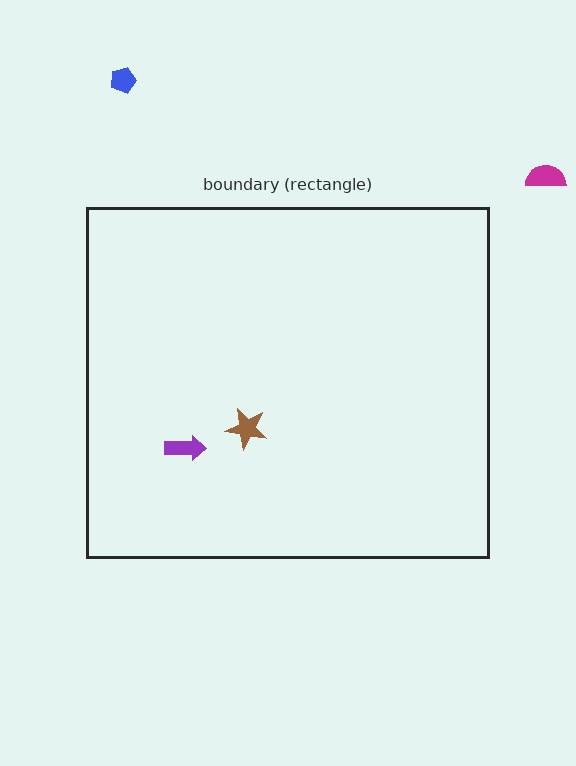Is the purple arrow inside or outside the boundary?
Inside.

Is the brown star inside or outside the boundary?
Inside.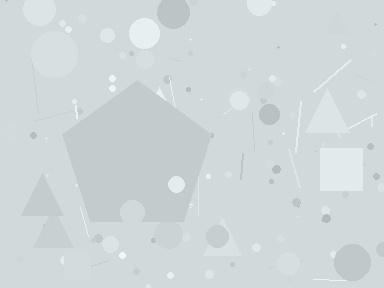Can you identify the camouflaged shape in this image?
The camouflaged shape is a pentagon.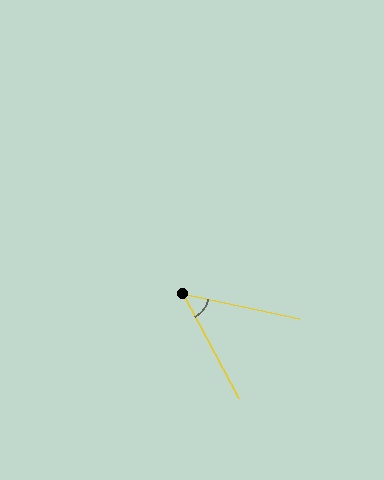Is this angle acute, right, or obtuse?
It is acute.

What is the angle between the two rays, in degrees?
Approximately 50 degrees.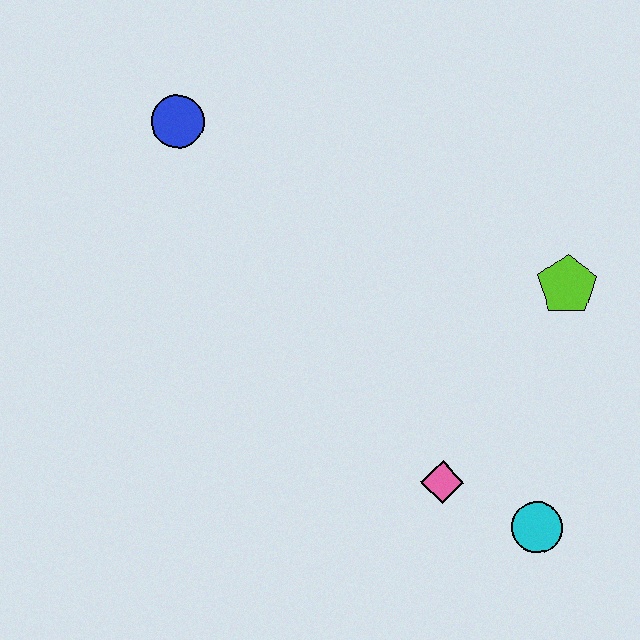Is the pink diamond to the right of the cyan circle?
No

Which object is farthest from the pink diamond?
The blue circle is farthest from the pink diamond.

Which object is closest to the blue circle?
The lime pentagon is closest to the blue circle.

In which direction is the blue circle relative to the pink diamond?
The blue circle is above the pink diamond.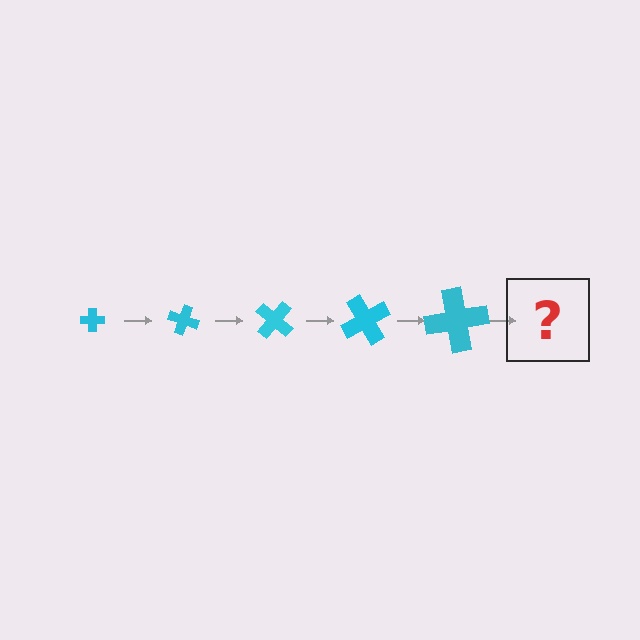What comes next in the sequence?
The next element should be a cross, larger than the previous one and rotated 100 degrees from the start.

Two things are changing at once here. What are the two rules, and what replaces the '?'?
The two rules are that the cross grows larger each step and it rotates 20 degrees each step. The '?' should be a cross, larger than the previous one and rotated 100 degrees from the start.